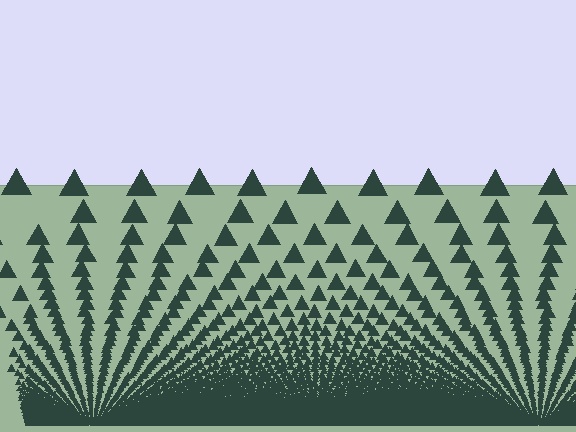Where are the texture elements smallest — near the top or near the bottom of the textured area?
Near the bottom.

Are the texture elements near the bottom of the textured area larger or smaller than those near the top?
Smaller. The gradient is inverted — elements near the bottom are smaller and denser.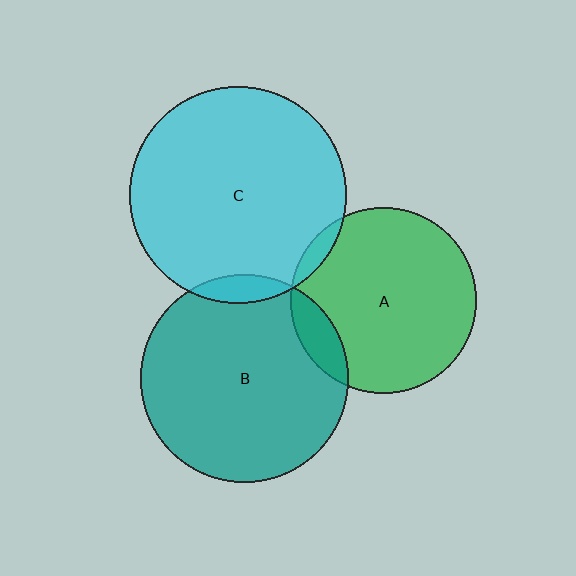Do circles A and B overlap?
Yes.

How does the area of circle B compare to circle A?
Approximately 1.3 times.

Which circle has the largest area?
Circle C (cyan).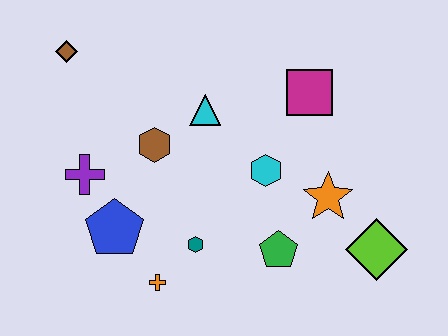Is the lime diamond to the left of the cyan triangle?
No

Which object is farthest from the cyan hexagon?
The brown diamond is farthest from the cyan hexagon.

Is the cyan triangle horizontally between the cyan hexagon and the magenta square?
No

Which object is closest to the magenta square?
The cyan hexagon is closest to the magenta square.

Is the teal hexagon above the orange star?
No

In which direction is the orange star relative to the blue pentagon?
The orange star is to the right of the blue pentagon.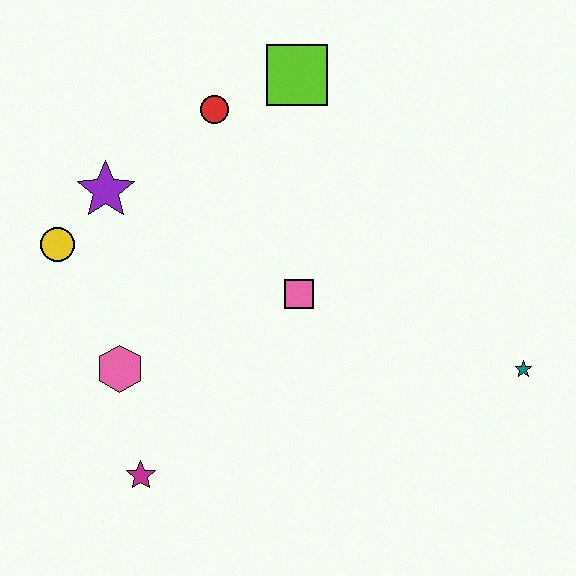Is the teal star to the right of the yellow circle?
Yes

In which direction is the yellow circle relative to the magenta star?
The yellow circle is above the magenta star.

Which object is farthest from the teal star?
The yellow circle is farthest from the teal star.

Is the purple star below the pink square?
No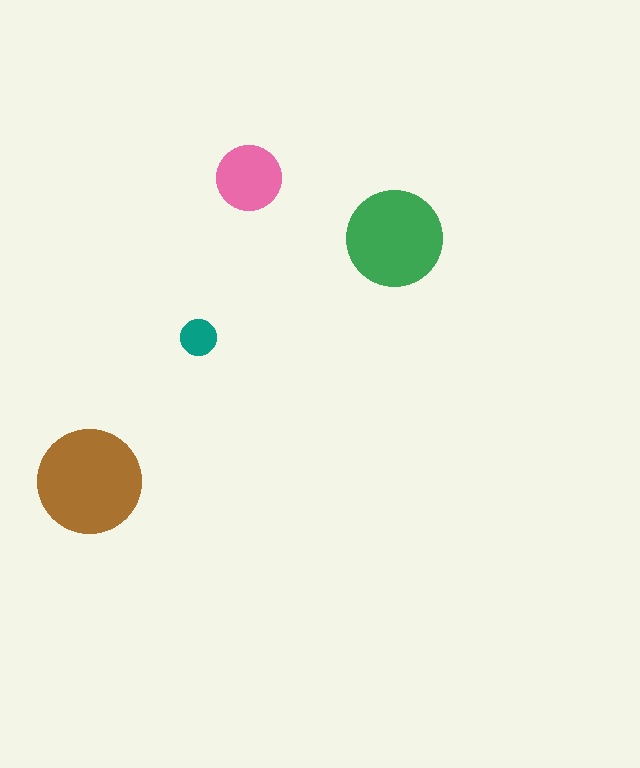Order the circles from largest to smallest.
the brown one, the green one, the pink one, the teal one.